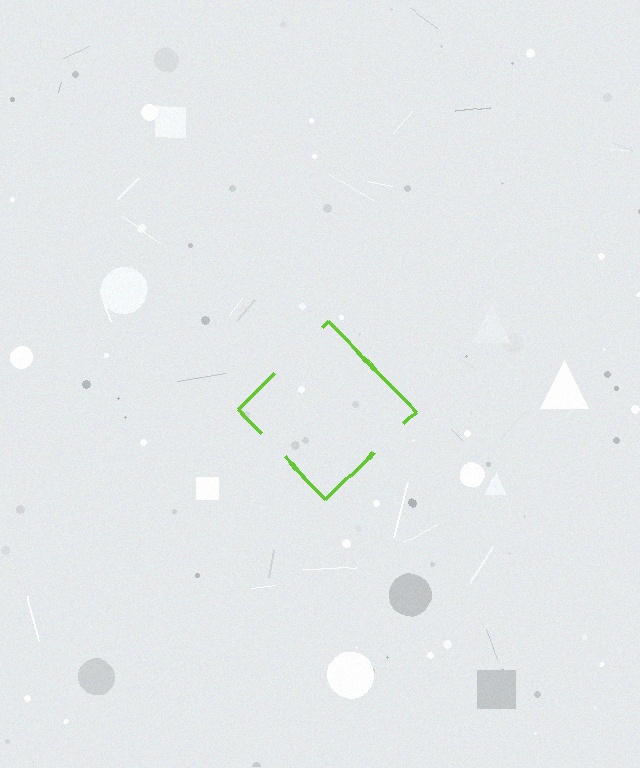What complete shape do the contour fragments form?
The contour fragments form a diamond.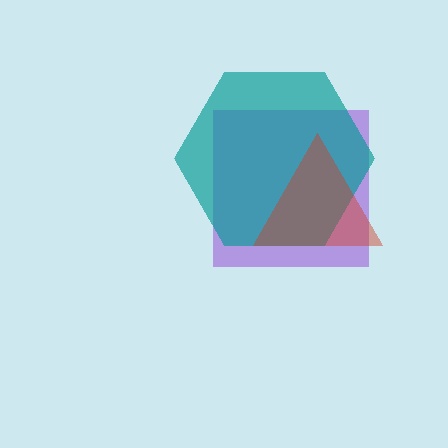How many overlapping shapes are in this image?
There are 3 overlapping shapes in the image.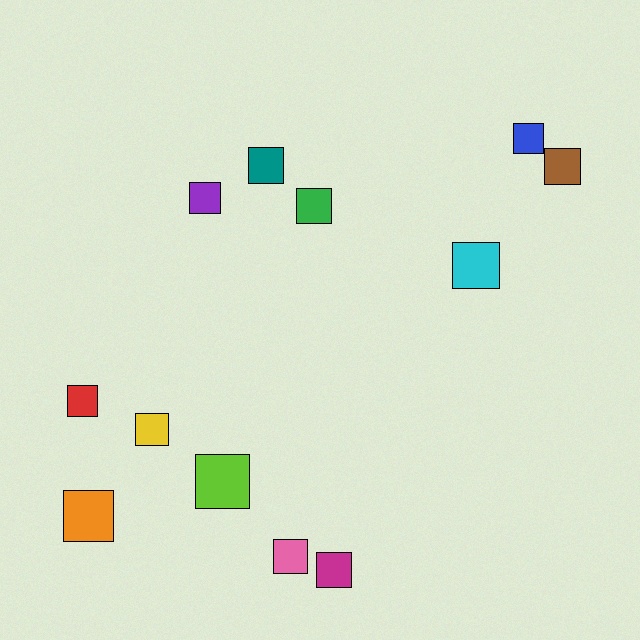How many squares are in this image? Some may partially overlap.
There are 12 squares.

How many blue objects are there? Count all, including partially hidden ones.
There is 1 blue object.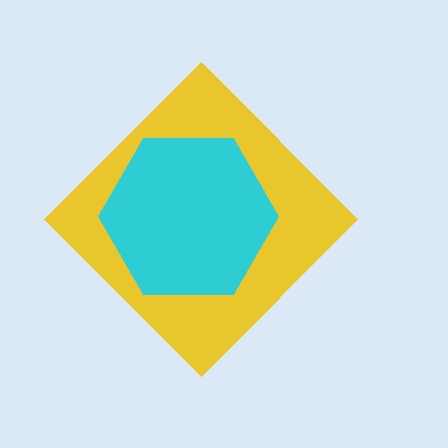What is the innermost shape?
The cyan hexagon.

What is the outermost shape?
The yellow diamond.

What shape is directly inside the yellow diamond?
The cyan hexagon.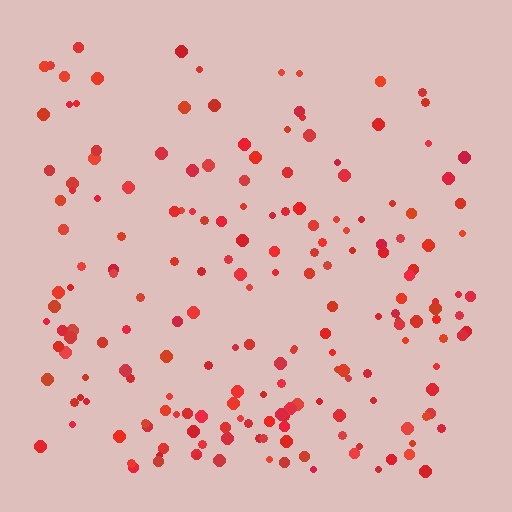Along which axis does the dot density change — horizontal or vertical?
Vertical.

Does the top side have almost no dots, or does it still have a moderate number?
Still a moderate number, just noticeably fewer than the bottom.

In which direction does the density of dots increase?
From top to bottom, with the bottom side densest.